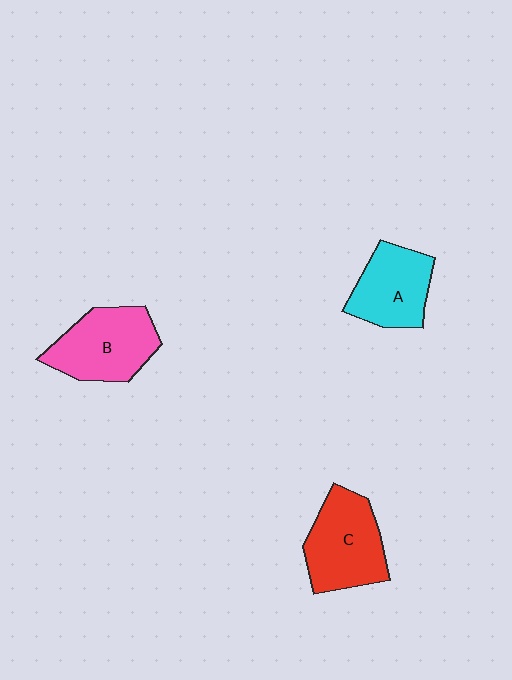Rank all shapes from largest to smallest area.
From largest to smallest: C (red), B (pink), A (cyan).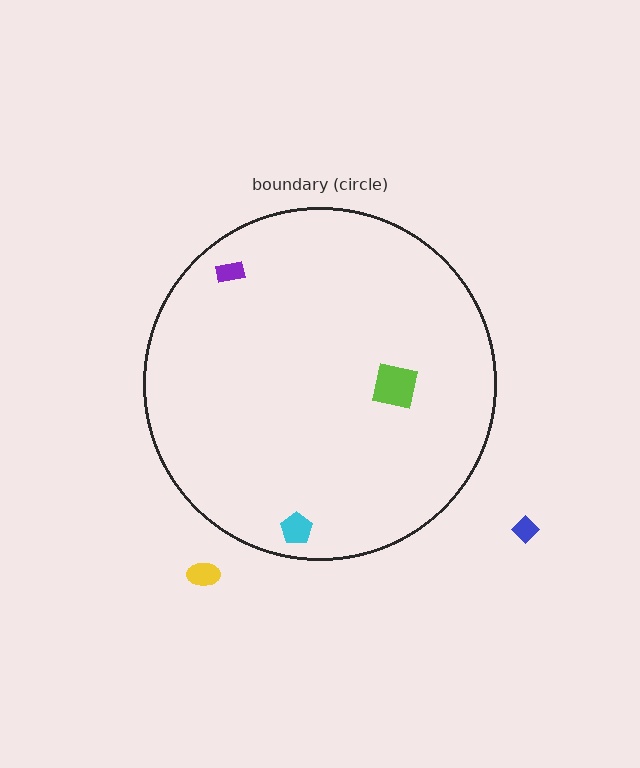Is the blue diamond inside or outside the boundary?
Outside.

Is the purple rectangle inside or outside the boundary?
Inside.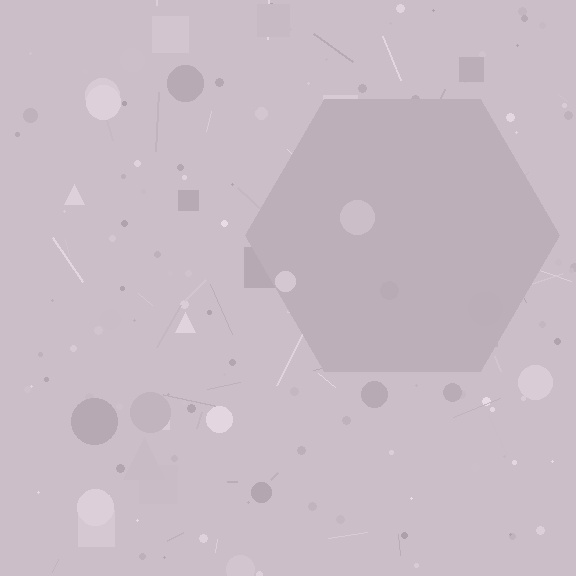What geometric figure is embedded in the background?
A hexagon is embedded in the background.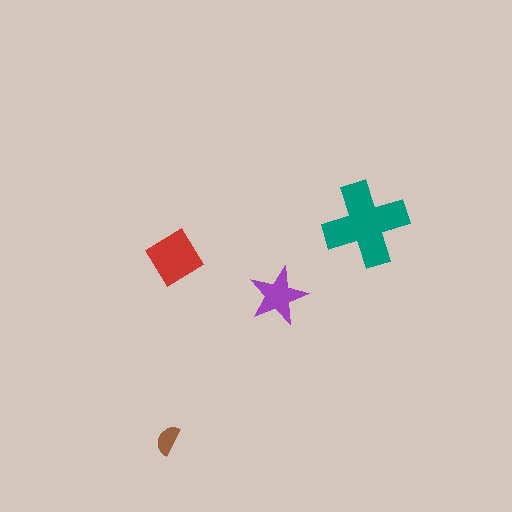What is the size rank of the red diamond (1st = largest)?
2nd.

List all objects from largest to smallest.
The teal cross, the red diamond, the purple star, the brown semicircle.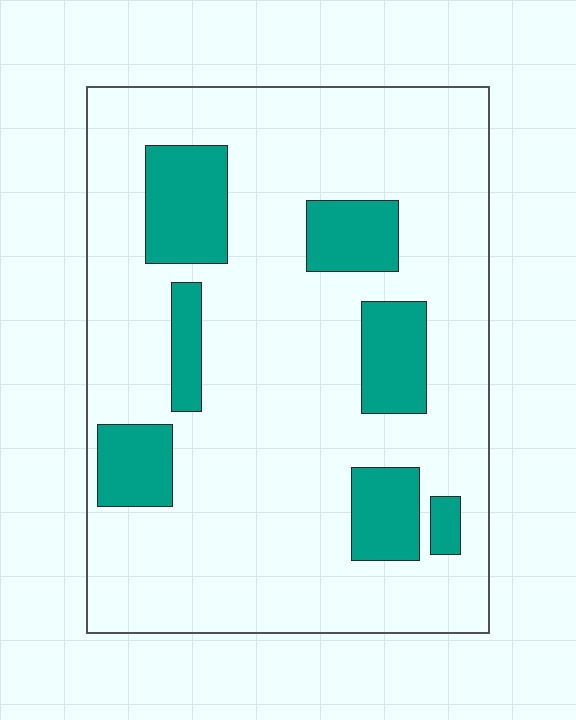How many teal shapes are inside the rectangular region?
7.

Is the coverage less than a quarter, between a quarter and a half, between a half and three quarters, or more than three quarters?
Less than a quarter.